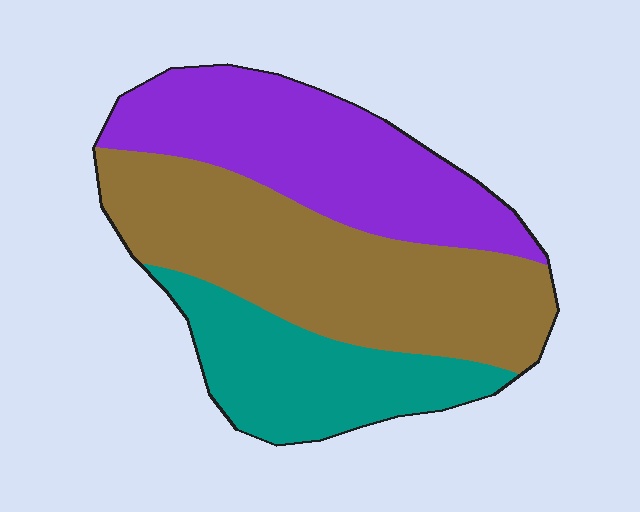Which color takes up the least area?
Teal, at roughly 25%.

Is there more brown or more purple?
Brown.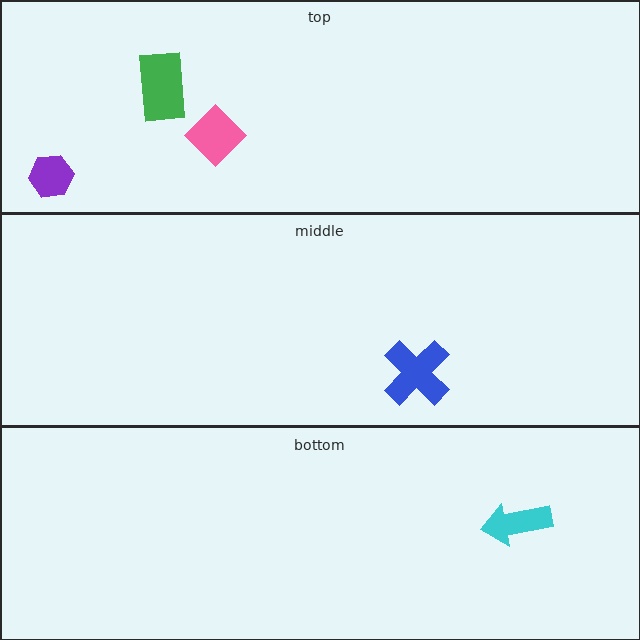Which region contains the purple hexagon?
The top region.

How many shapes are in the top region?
3.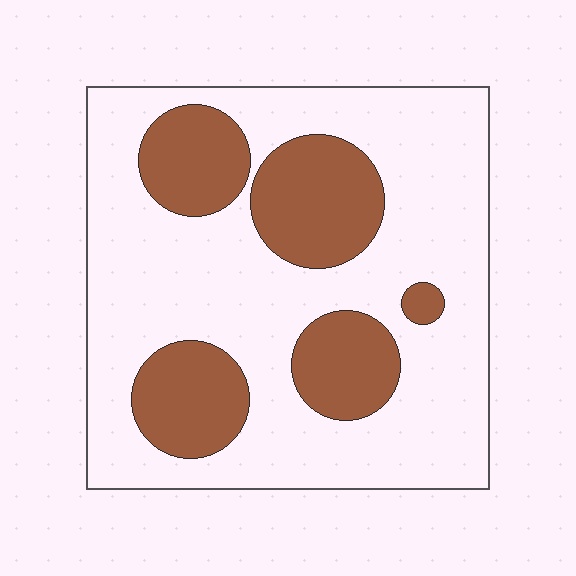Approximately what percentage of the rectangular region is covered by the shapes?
Approximately 30%.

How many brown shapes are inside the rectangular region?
5.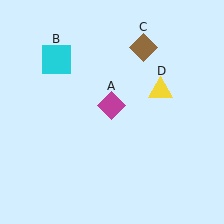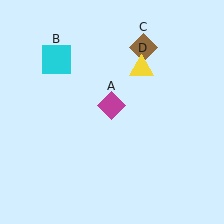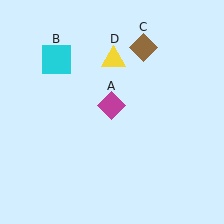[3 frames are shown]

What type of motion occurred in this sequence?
The yellow triangle (object D) rotated counterclockwise around the center of the scene.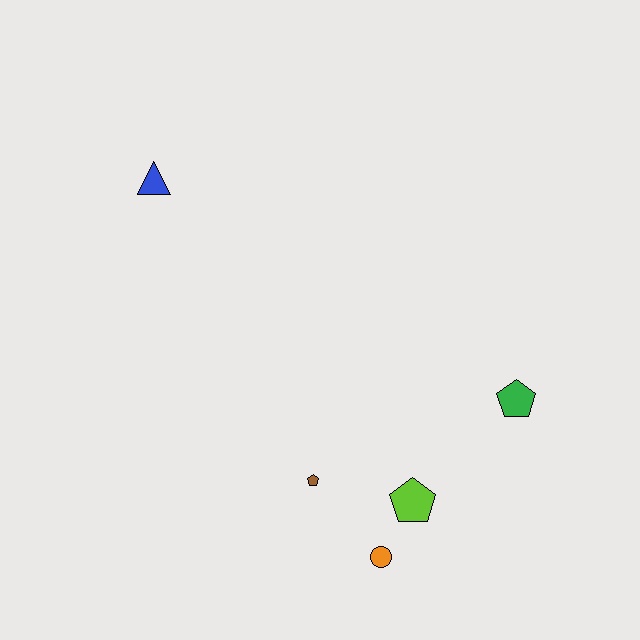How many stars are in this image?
There are no stars.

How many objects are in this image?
There are 5 objects.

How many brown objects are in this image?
There is 1 brown object.